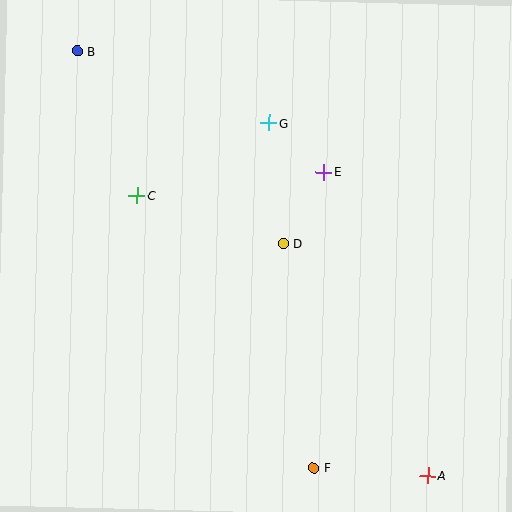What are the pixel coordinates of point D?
Point D is at (283, 243).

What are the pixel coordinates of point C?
Point C is at (137, 196).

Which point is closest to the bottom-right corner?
Point A is closest to the bottom-right corner.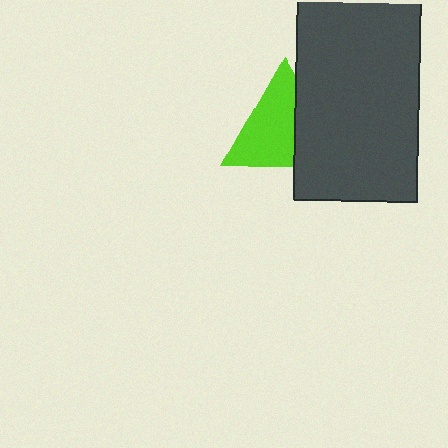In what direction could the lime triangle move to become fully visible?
The lime triangle could move left. That would shift it out from behind the dark gray rectangle entirely.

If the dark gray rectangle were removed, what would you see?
You would see the complete lime triangle.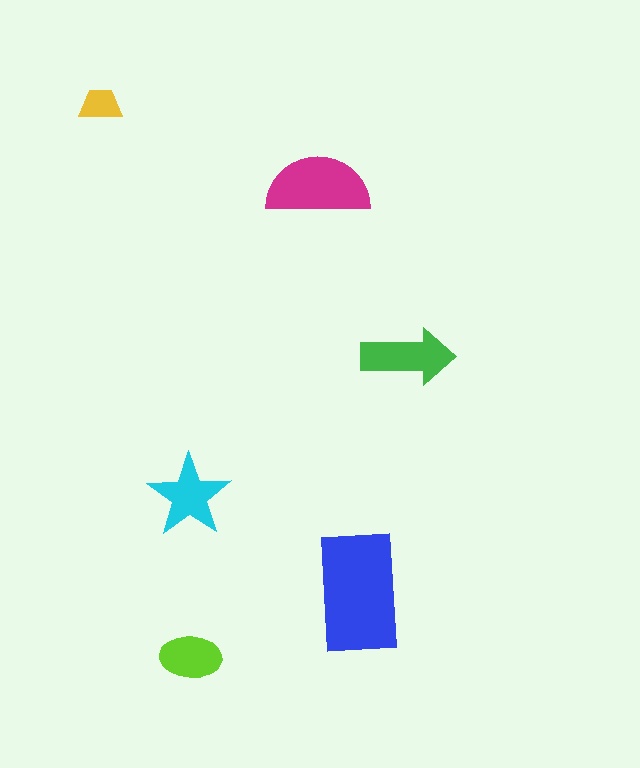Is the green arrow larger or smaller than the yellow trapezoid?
Larger.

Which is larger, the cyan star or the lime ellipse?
The cyan star.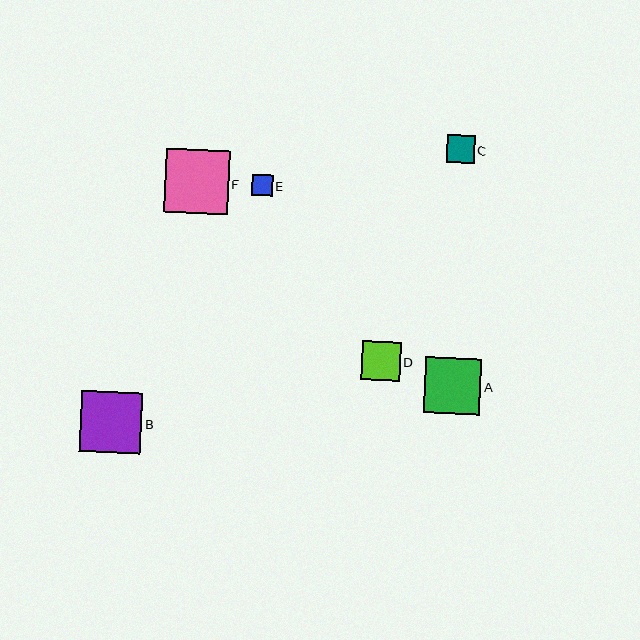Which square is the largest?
Square F is the largest with a size of approximately 64 pixels.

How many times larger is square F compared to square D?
Square F is approximately 1.6 times the size of square D.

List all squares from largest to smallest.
From largest to smallest: F, B, A, D, C, E.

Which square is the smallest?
Square E is the smallest with a size of approximately 20 pixels.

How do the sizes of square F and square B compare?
Square F and square B are approximately the same size.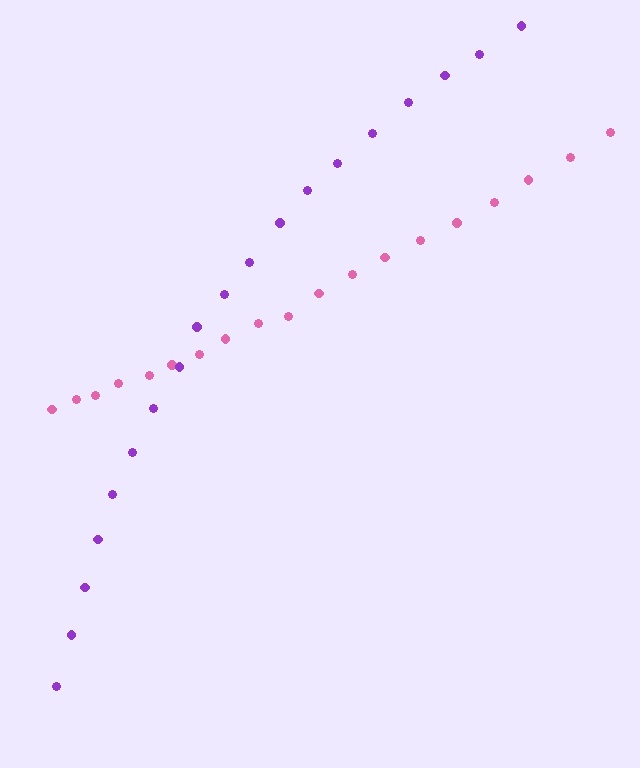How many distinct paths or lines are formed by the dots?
There are 2 distinct paths.